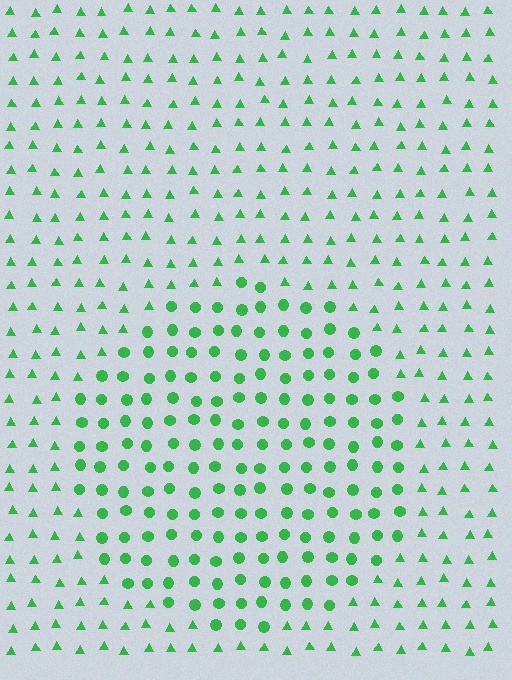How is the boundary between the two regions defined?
The boundary is defined by a change in element shape: circles inside vs. triangles outside. All elements share the same color and spacing.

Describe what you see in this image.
The image is filled with small green elements arranged in a uniform grid. A circle-shaped region contains circles, while the surrounding area contains triangles. The boundary is defined purely by the change in element shape.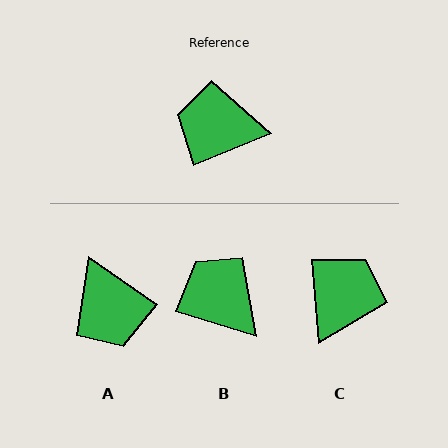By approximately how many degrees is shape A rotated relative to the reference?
Approximately 122 degrees counter-clockwise.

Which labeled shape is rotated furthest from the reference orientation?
A, about 122 degrees away.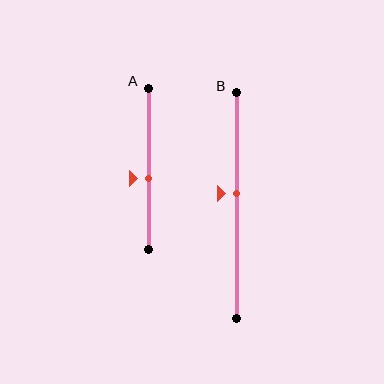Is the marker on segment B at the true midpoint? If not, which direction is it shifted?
No, the marker on segment B is shifted upward by about 5% of the segment length.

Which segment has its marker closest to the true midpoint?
Segment B has its marker closest to the true midpoint.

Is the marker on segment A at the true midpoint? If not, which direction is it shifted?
No, the marker on segment A is shifted downward by about 6% of the segment length.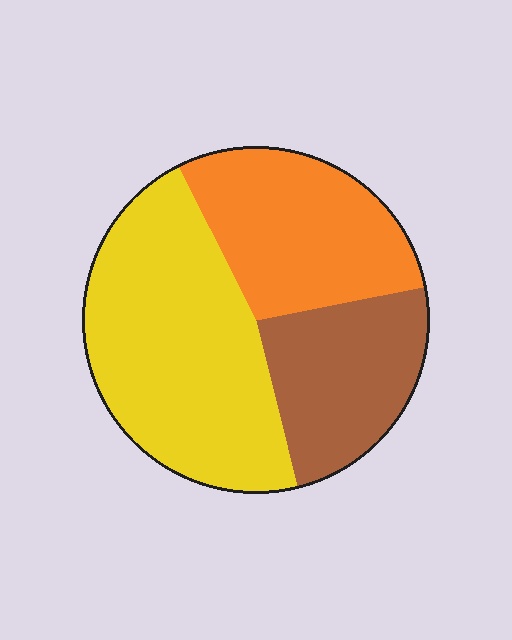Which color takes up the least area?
Brown, at roughly 25%.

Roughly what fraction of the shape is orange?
Orange takes up between a quarter and a half of the shape.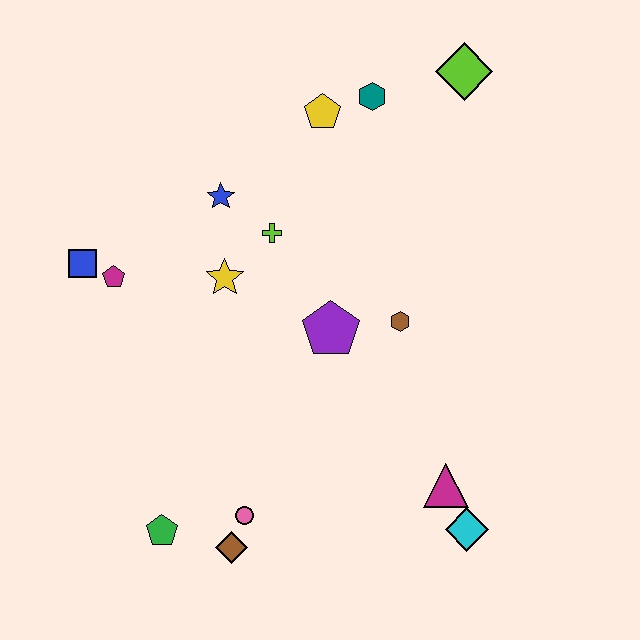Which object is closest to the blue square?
The magenta pentagon is closest to the blue square.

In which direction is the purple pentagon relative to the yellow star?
The purple pentagon is to the right of the yellow star.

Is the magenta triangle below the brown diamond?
No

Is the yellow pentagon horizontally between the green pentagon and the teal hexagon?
Yes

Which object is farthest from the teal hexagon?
The green pentagon is farthest from the teal hexagon.